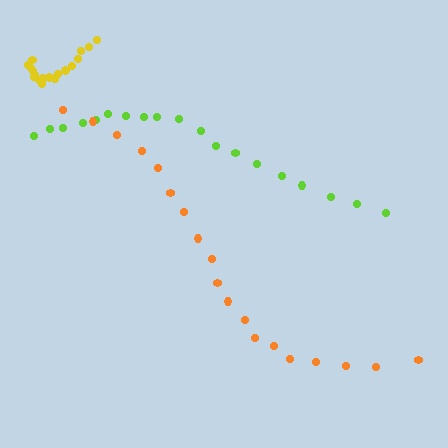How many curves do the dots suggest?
There are 3 distinct paths.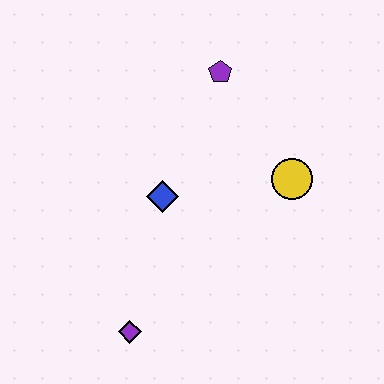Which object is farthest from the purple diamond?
The purple pentagon is farthest from the purple diamond.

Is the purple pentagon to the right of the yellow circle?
No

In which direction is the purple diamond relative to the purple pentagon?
The purple diamond is below the purple pentagon.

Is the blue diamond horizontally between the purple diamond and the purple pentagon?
Yes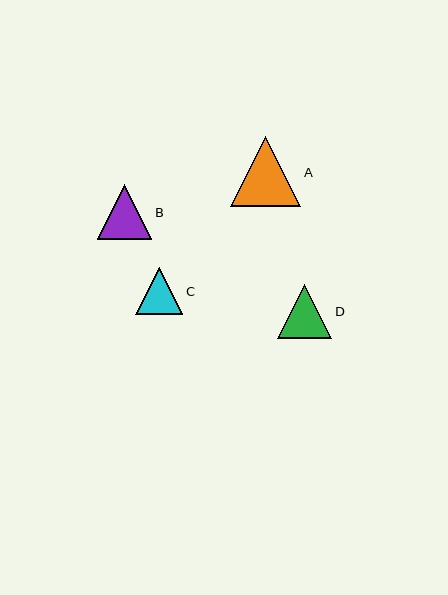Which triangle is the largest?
Triangle A is the largest with a size of approximately 70 pixels.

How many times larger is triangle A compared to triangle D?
Triangle A is approximately 1.3 times the size of triangle D.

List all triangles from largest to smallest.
From largest to smallest: A, B, D, C.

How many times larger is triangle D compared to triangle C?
Triangle D is approximately 1.1 times the size of triangle C.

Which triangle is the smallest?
Triangle C is the smallest with a size of approximately 47 pixels.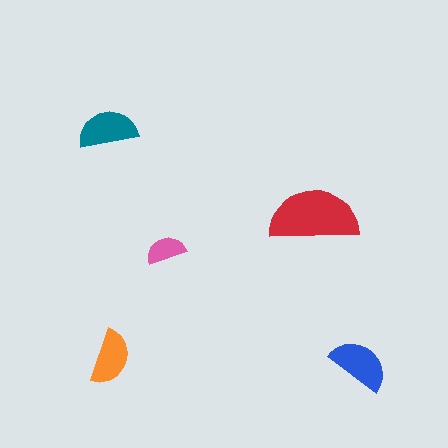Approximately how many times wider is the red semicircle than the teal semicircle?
About 1.5 times wider.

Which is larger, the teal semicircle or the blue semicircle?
The blue one.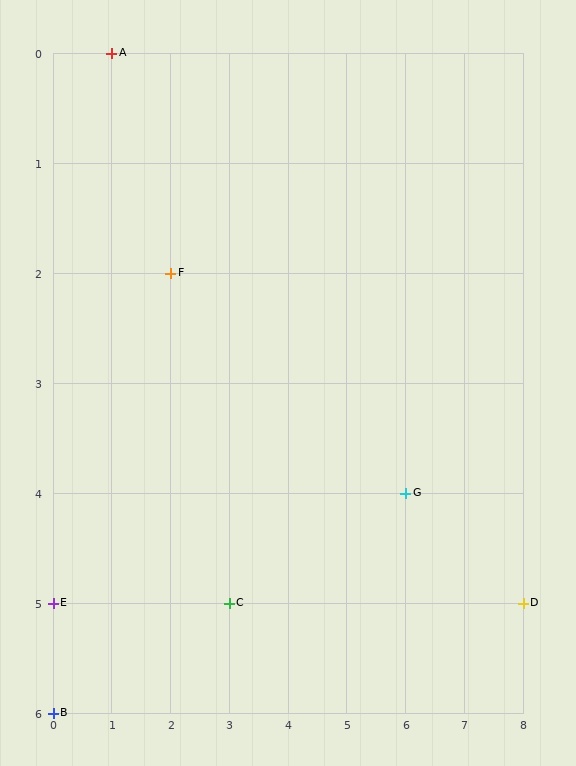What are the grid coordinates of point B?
Point B is at grid coordinates (0, 6).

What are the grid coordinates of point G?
Point G is at grid coordinates (6, 4).